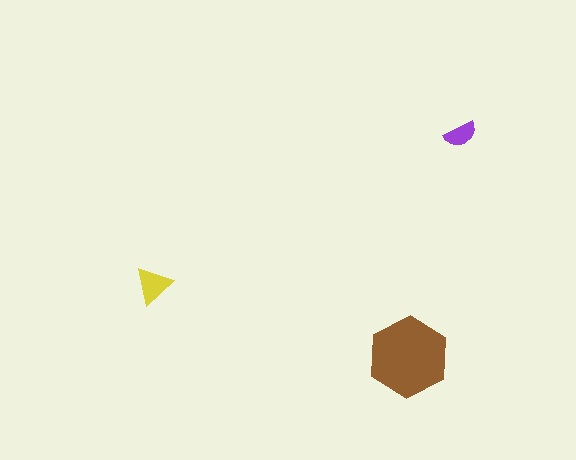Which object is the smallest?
The purple semicircle.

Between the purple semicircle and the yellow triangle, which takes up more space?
The yellow triangle.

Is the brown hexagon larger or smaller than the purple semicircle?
Larger.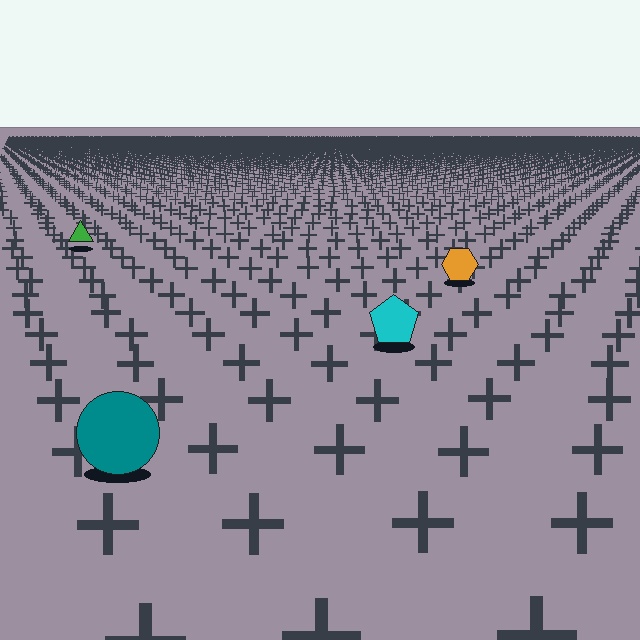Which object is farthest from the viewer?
The green triangle is farthest from the viewer. It appears smaller and the ground texture around it is denser.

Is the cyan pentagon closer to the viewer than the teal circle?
No. The teal circle is closer — you can tell from the texture gradient: the ground texture is coarser near it.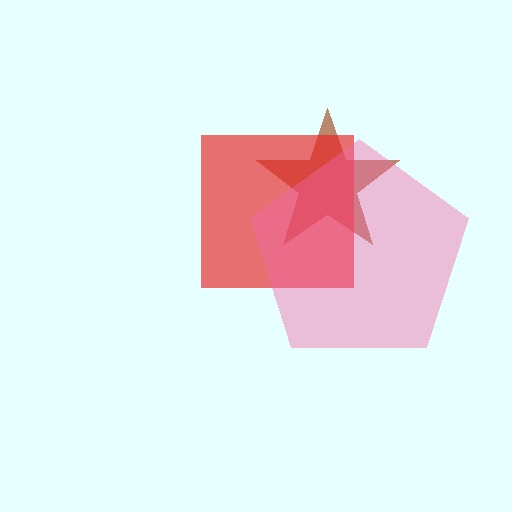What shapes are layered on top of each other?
The layered shapes are: a brown star, a red square, a pink pentagon.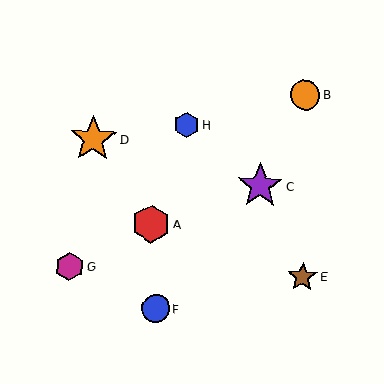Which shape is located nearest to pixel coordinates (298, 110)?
The orange circle (labeled B) at (305, 95) is nearest to that location.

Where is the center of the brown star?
The center of the brown star is at (302, 277).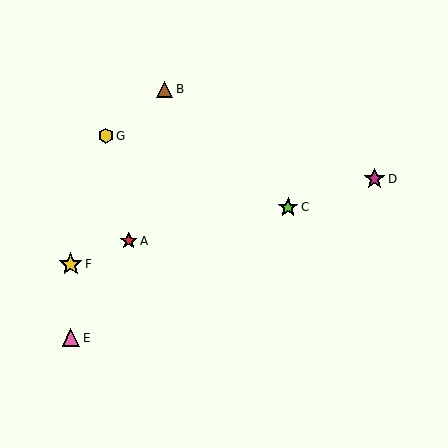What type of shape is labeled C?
Shape C is a lime star.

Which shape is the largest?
The yellow star (labeled F) is the largest.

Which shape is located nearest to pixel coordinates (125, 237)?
The red star (labeled A) at (129, 241) is nearest to that location.